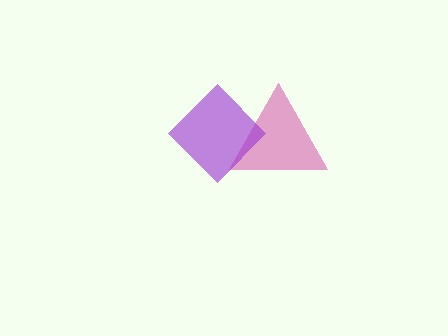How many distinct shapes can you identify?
There are 2 distinct shapes: a magenta triangle, a purple diamond.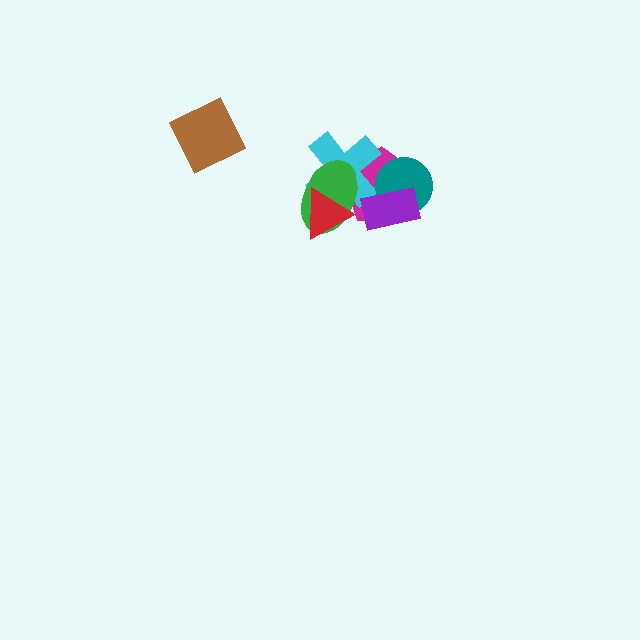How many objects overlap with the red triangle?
3 objects overlap with the red triangle.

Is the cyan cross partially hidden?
Yes, it is partially covered by another shape.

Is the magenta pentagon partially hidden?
Yes, it is partially covered by another shape.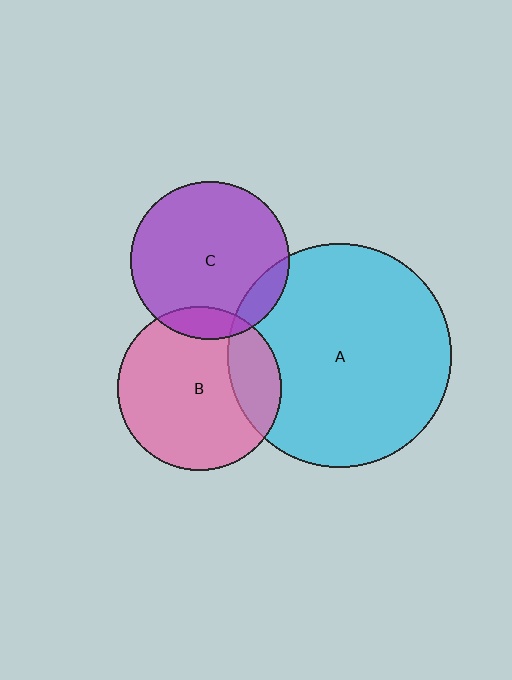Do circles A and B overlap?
Yes.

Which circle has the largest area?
Circle A (cyan).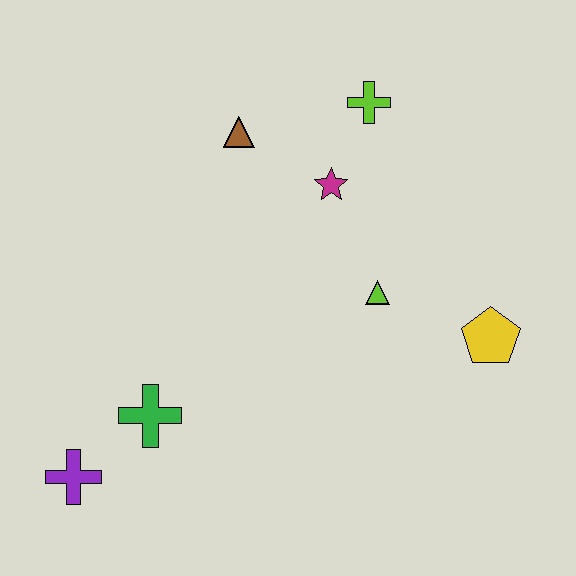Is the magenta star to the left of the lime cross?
Yes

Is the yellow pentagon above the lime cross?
No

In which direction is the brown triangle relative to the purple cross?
The brown triangle is above the purple cross.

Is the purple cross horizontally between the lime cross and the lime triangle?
No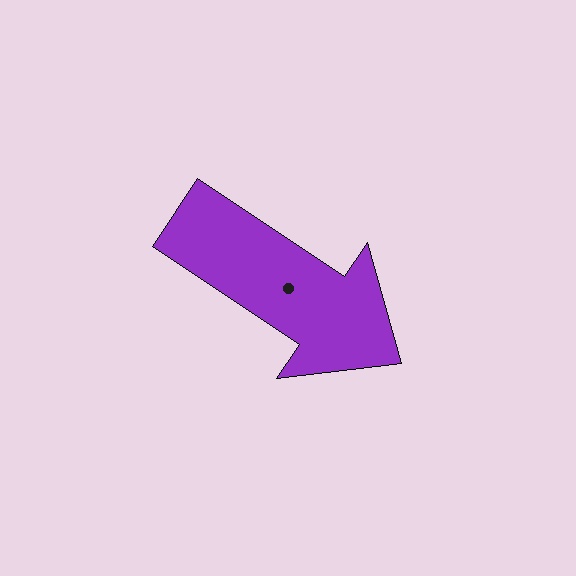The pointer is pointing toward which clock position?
Roughly 4 o'clock.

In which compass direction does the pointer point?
Southeast.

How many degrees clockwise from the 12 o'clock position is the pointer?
Approximately 124 degrees.